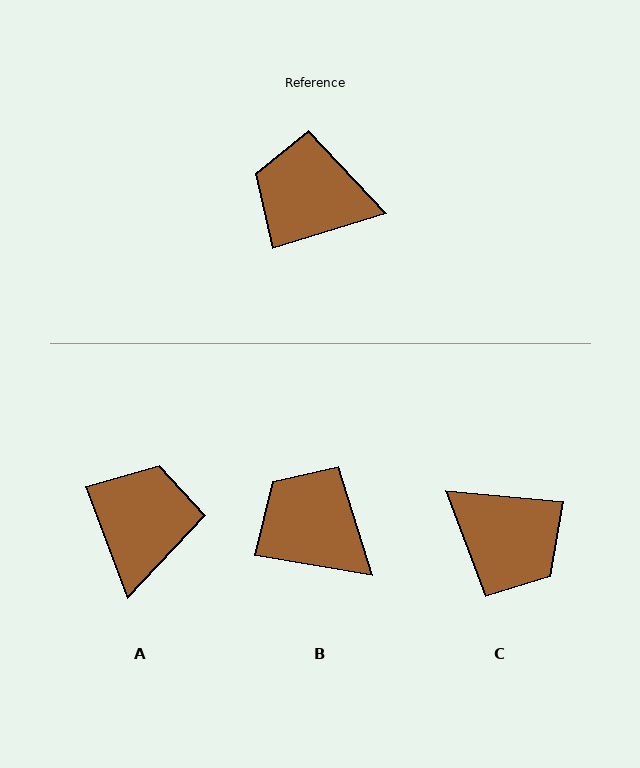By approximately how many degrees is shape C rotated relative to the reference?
Approximately 158 degrees counter-clockwise.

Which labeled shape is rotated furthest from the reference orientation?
C, about 158 degrees away.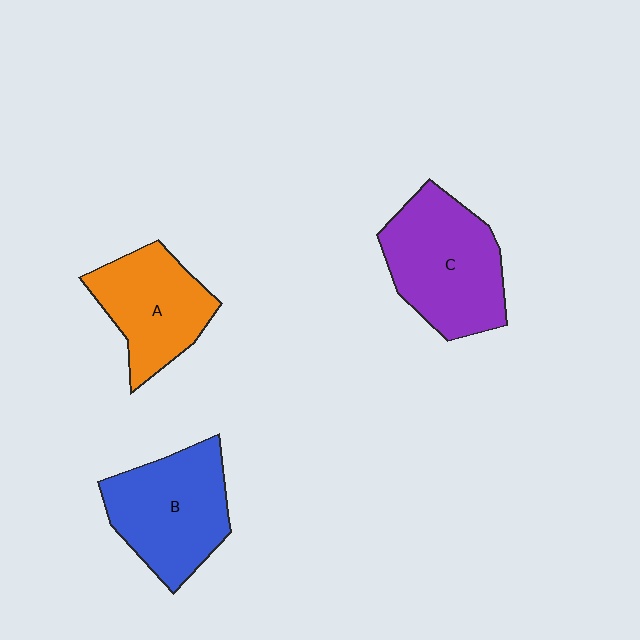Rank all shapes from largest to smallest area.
From largest to smallest: C (purple), B (blue), A (orange).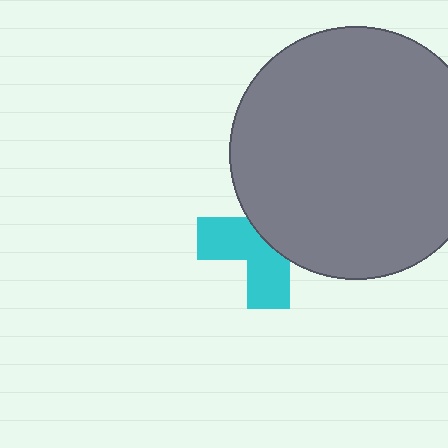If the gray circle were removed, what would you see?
You would see the complete cyan cross.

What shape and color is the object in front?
The object in front is a gray circle.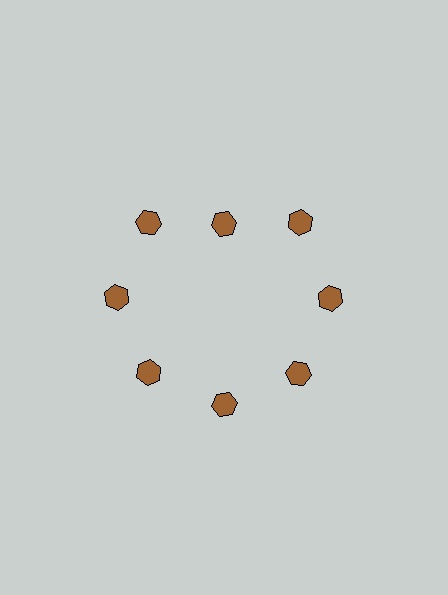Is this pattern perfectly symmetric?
No. The 8 brown hexagons are arranged in a ring, but one element near the 12 o'clock position is pulled inward toward the center, breaking the 8-fold rotational symmetry.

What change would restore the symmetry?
The symmetry would be restored by moving it outward, back onto the ring so that all 8 hexagons sit at equal angles and equal distance from the center.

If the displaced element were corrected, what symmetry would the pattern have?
It would have 8-fold rotational symmetry — the pattern would map onto itself every 45 degrees.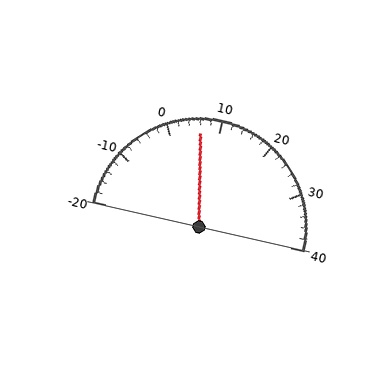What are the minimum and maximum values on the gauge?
The gauge ranges from -20 to 40.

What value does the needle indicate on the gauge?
The needle indicates approximately 6.